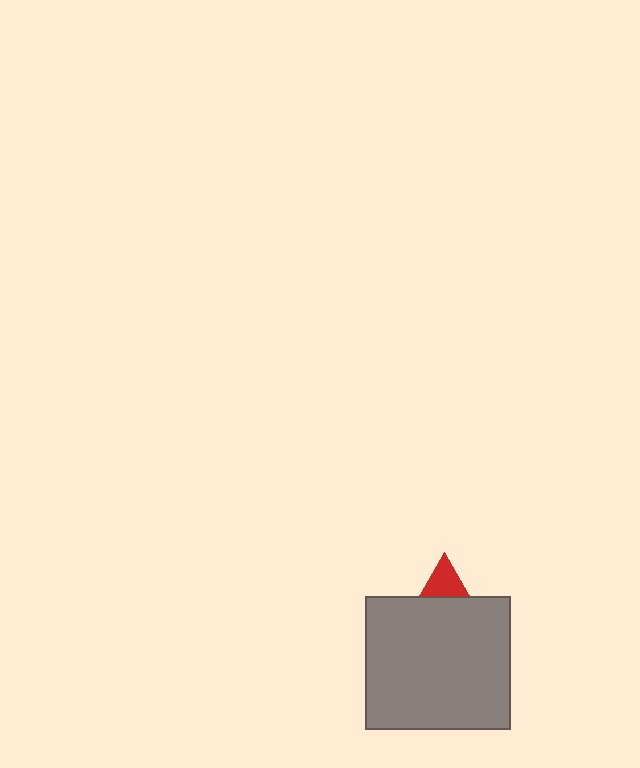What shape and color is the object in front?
The object in front is a gray rectangle.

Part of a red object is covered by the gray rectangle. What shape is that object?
It is a triangle.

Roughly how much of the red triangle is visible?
A small part of it is visible (roughly 32%).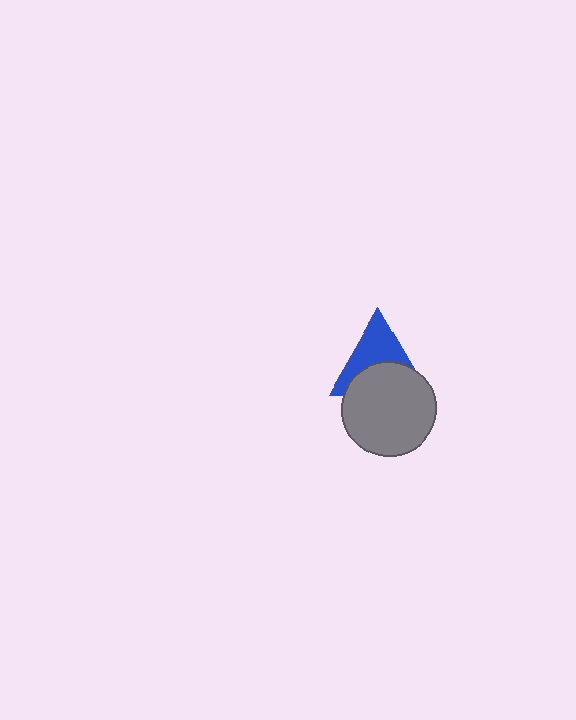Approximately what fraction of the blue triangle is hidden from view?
Roughly 49% of the blue triangle is hidden behind the gray circle.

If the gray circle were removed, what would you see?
You would see the complete blue triangle.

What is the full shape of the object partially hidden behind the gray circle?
The partially hidden object is a blue triangle.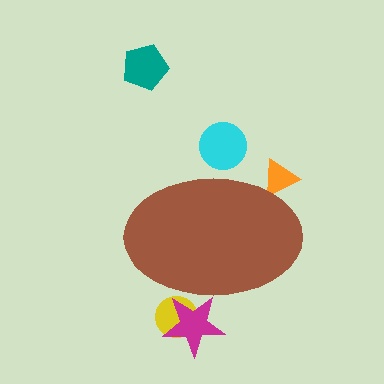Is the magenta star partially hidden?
Yes, the magenta star is partially hidden behind the brown ellipse.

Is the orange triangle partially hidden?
Yes, the orange triangle is partially hidden behind the brown ellipse.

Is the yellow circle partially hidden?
Yes, the yellow circle is partially hidden behind the brown ellipse.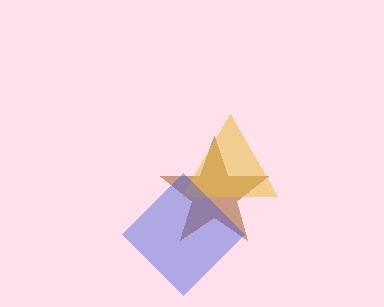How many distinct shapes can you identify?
There are 3 distinct shapes: a brown star, a yellow triangle, a blue diamond.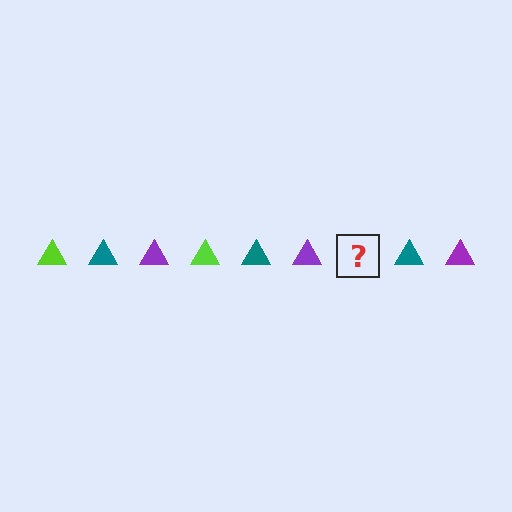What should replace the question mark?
The question mark should be replaced with a lime triangle.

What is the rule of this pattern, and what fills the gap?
The rule is that the pattern cycles through lime, teal, purple triangles. The gap should be filled with a lime triangle.